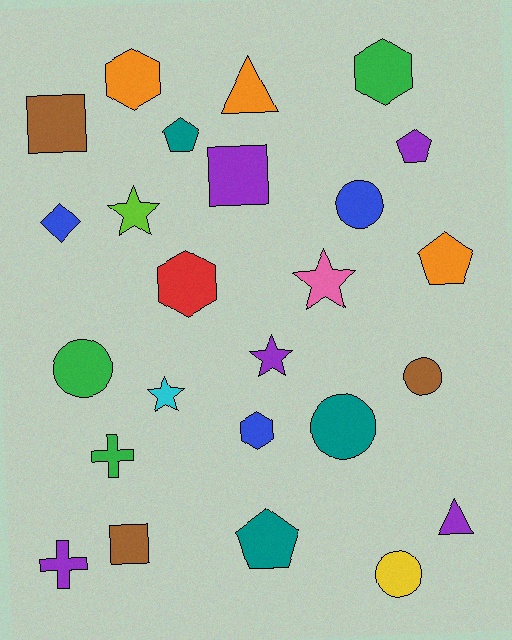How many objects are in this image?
There are 25 objects.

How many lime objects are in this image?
There is 1 lime object.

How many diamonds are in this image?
There is 1 diamond.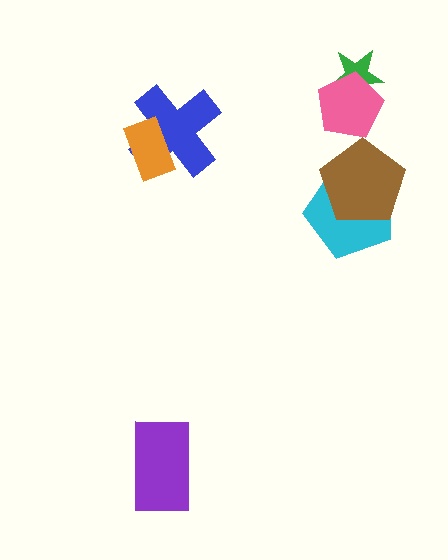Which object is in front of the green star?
The pink pentagon is in front of the green star.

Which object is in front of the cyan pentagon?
The brown pentagon is in front of the cyan pentagon.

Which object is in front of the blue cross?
The orange rectangle is in front of the blue cross.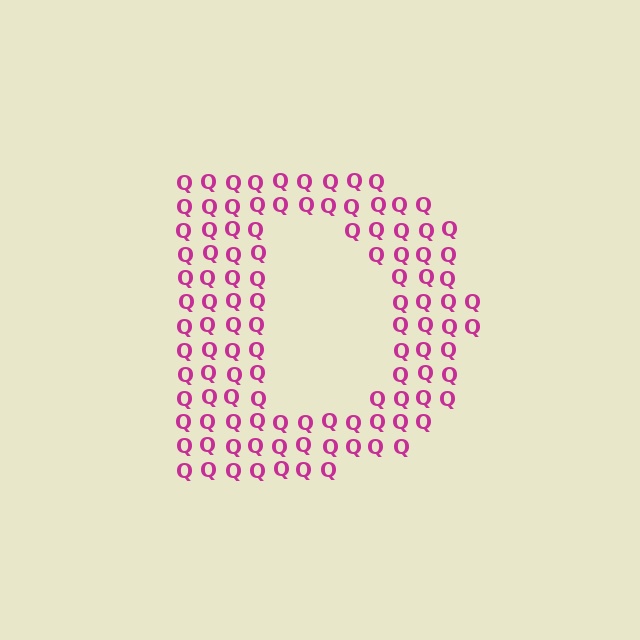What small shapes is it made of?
It is made of small letter Q's.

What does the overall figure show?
The overall figure shows the letter D.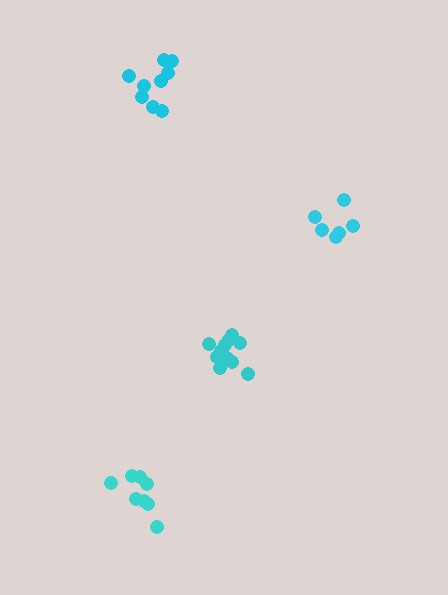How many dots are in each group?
Group 1: 8 dots, Group 2: 11 dots, Group 3: 6 dots, Group 4: 9 dots (34 total).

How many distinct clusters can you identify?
There are 4 distinct clusters.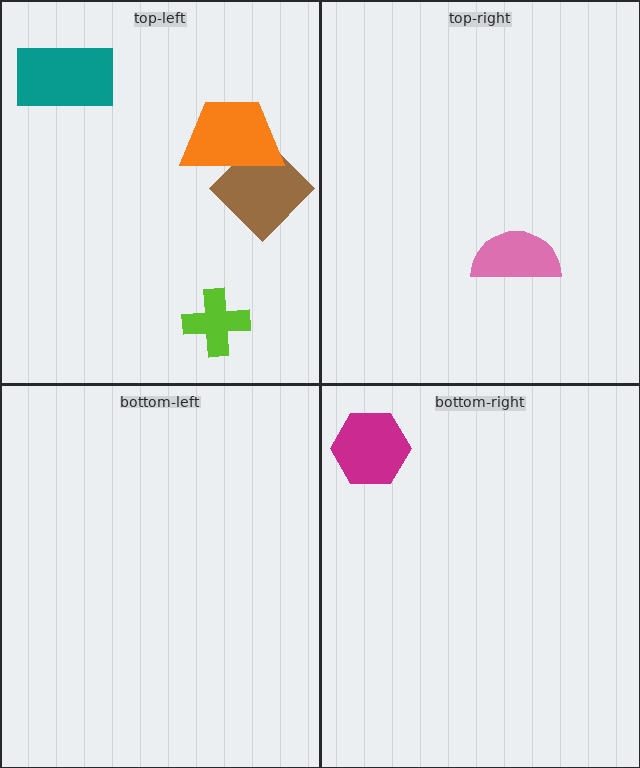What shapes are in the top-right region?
The pink semicircle.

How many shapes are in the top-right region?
1.